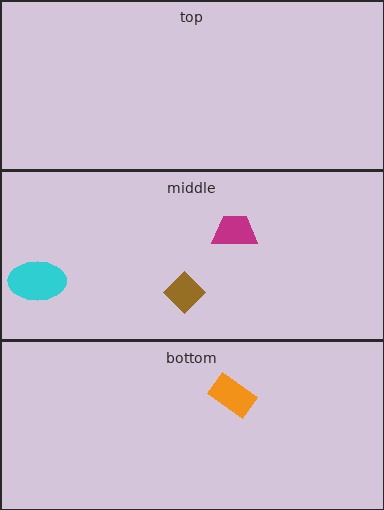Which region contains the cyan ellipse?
The middle region.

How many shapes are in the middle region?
3.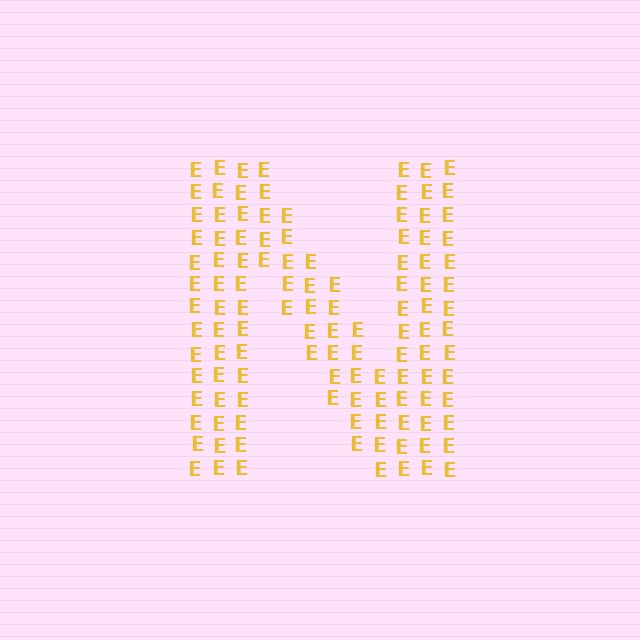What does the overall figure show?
The overall figure shows the letter N.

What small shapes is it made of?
It is made of small letter E's.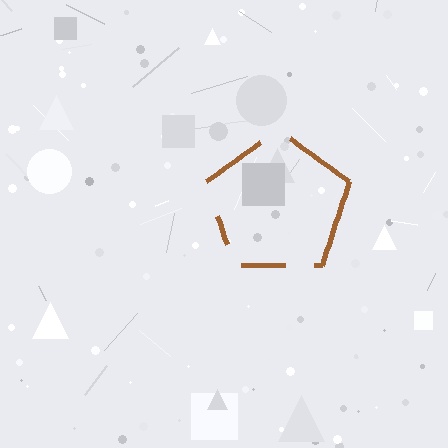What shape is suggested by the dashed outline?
The dashed outline suggests a pentagon.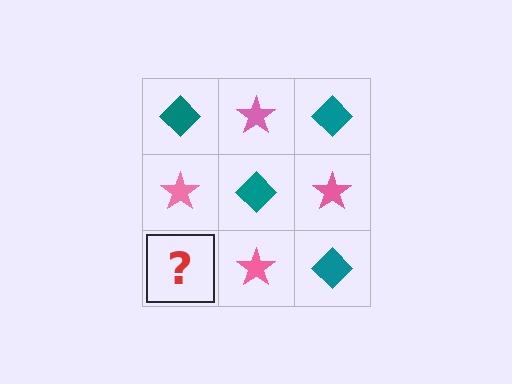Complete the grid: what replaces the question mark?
The question mark should be replaced with a teal diamond.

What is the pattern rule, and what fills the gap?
The rule is that it alternates teal diamond and pink star in a checkerboard pattern. The gap should be filled with a teal diamond.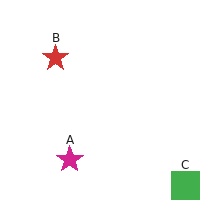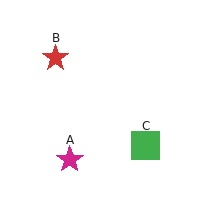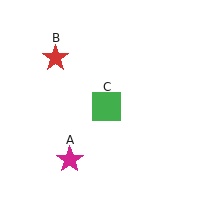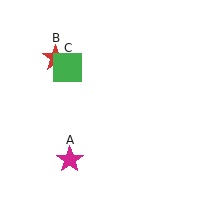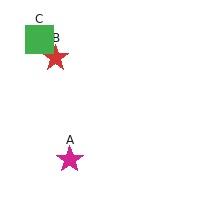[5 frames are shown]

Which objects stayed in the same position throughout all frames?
Magenta star (object A) and red star (object B) remained stationary.